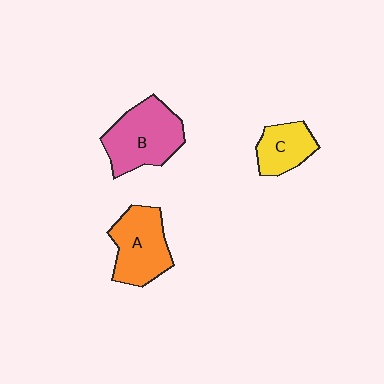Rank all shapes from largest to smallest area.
From largest to smallest: B (pink), A (orange), C (yellow).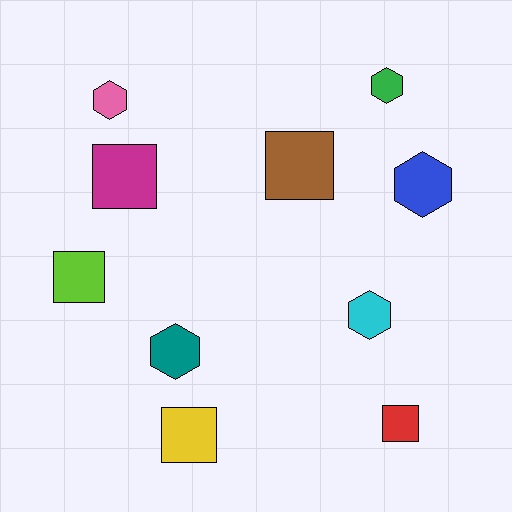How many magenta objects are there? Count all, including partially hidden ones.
There is 1 magenta object.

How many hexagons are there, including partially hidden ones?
There are 5 hexagons.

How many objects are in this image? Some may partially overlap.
There are 10 objects.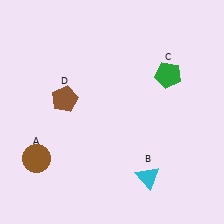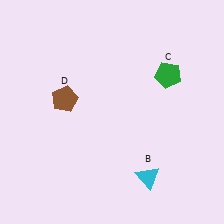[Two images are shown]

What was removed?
The brown circle (A) was removed in Image 2.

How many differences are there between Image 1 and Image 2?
There is 1 difference between the two images.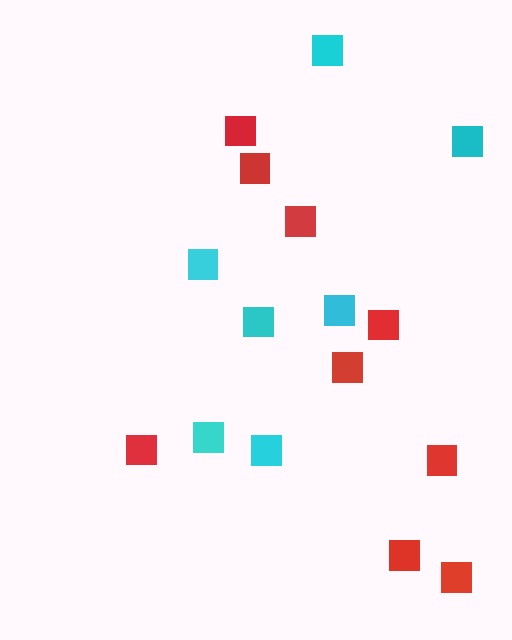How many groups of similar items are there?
There are 2 groups: one group of cyan squares (7) and one group of red squares (9).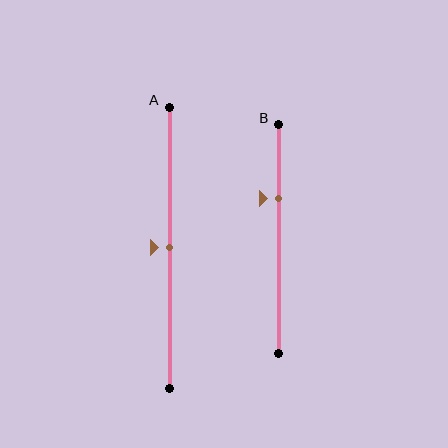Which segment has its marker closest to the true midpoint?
Segment A has its marker closest to the true midpoint.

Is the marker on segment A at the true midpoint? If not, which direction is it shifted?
Yes, the marker on segment A is at the true midpoint.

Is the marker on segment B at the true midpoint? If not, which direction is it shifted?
No, the marker on segment B is shifted upward by about 18% of the segment length.